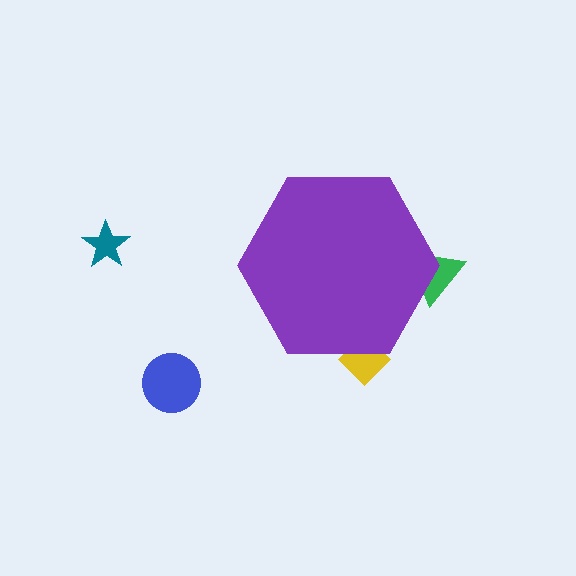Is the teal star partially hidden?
No, the teal star is fully visible.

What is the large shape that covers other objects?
A purple hexagon.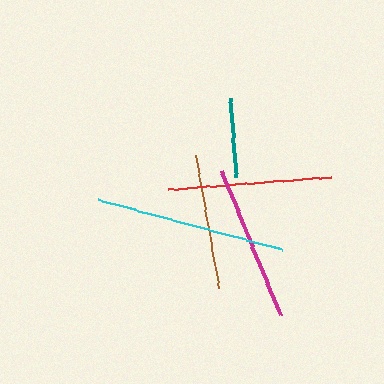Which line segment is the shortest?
The teal line is the shortest at approximately 79 pixels.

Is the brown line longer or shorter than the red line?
The red line is longer than the brown line.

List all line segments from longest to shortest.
From longest to shortest: cyan, red, magenta, brown, teal.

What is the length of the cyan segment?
The cyan segment is approximately 192 pixels long.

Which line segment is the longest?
The cyan line is the longest at approximately 192 pixels.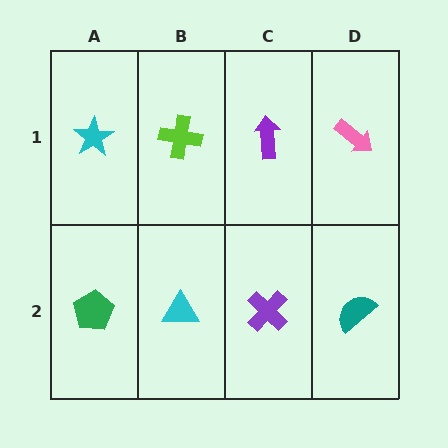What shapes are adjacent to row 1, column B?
A cyan triangle (row 2, column B), a cyan star (row 1, column A), a purple arrow (row 1, column C).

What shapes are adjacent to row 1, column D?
A teal semicircle (row 2, column D), a purple arrow (row 1, column C).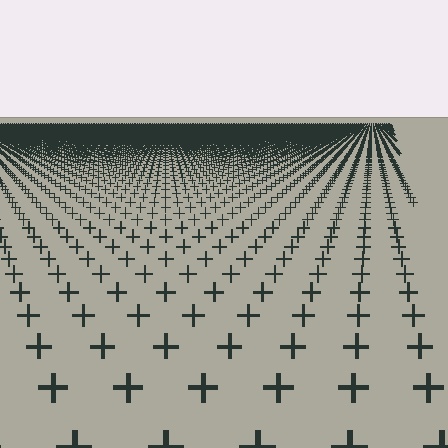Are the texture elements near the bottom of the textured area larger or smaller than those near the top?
Larger. Near the bottom, elements are closer to the viewer and appear at a bigger on-screen size.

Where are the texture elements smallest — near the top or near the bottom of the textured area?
Near the top.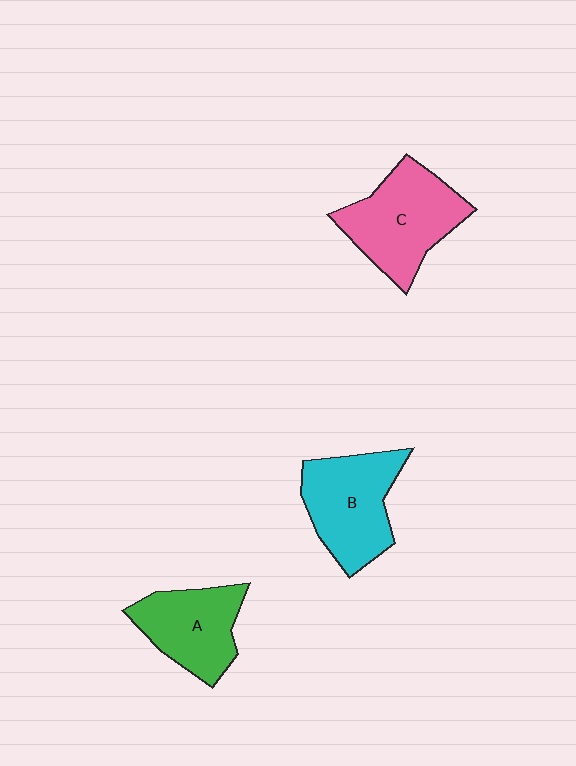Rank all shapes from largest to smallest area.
From largest to smallest: C (pink), B (cyan), A (green).